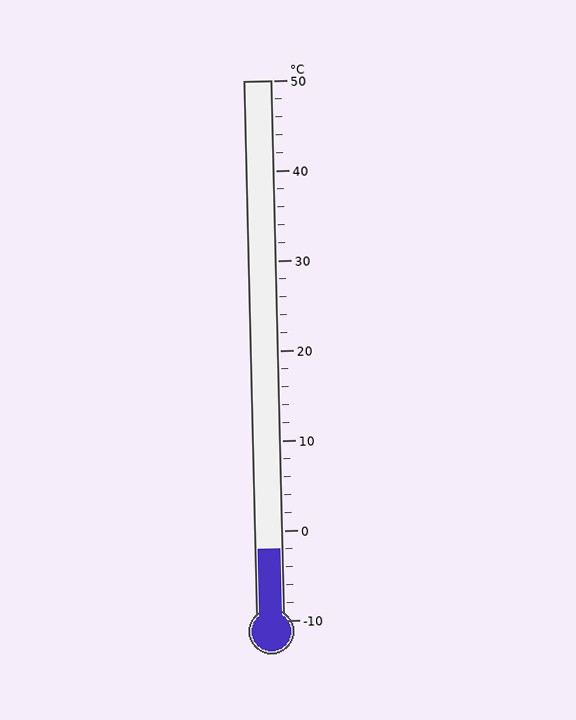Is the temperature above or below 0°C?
The temperature is below 0°C.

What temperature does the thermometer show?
The thermometer shows approximately -2°C.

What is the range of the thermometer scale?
The thermometer scale ranges from -10°C to 50°C.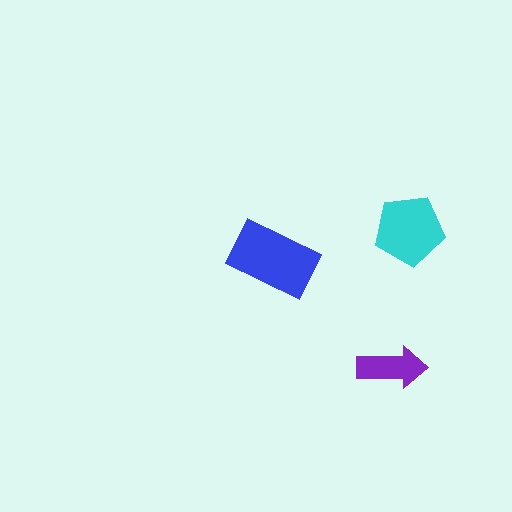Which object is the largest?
The blue rectangle.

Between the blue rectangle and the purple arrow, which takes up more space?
The blue rectangle.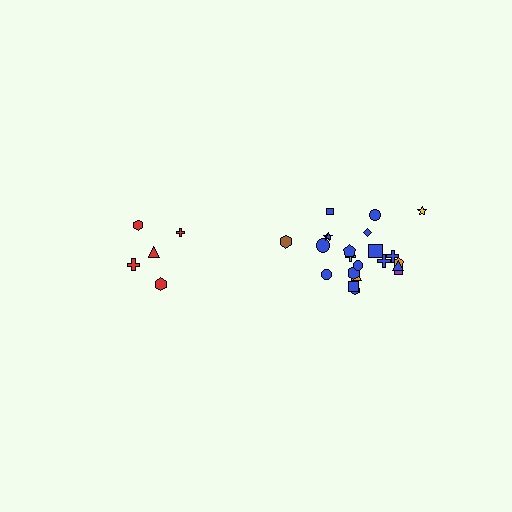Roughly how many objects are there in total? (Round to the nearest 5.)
Roughly 25 objects in total.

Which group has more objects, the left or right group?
The right group.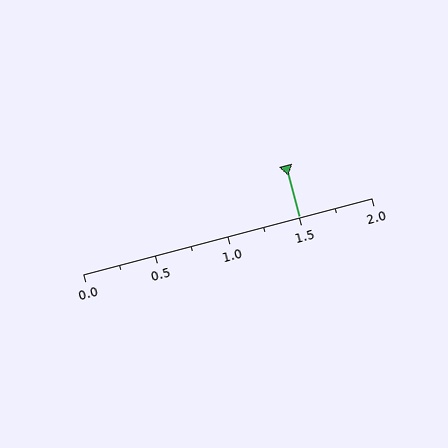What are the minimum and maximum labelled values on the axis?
The axis runs from 0.0 to 2.0.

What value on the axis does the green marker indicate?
The marker indicates approximately 1.5.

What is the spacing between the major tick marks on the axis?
The major ticks are spaced 0.5 apart.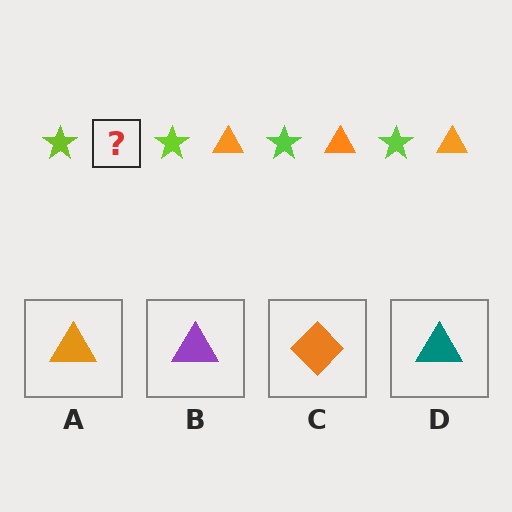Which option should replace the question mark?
Option A.